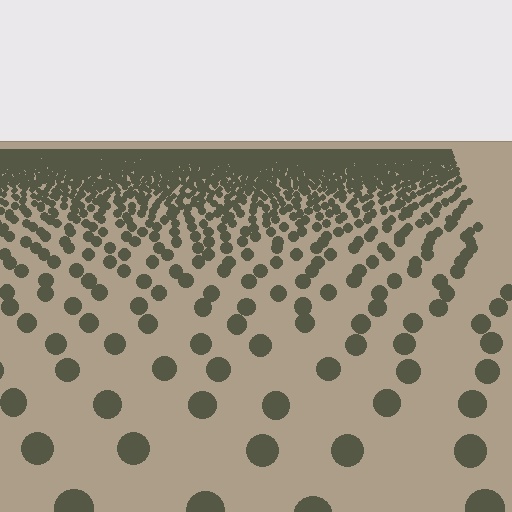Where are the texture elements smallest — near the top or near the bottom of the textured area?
Near the top.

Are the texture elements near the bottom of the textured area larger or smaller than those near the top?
Larger. Near the bottom, elements are closer to the viewer and appear at a bigger on-screen size.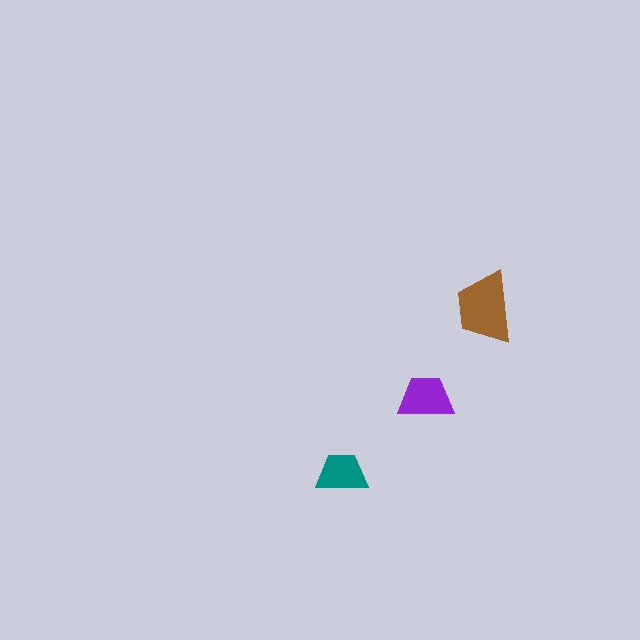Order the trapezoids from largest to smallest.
the brown one, the purple one, the teal one.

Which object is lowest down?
The teal trapezoid is bottommost.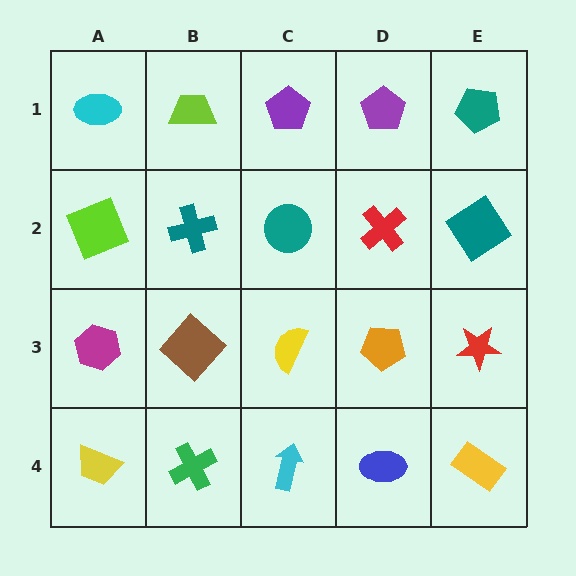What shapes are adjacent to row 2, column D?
A purple pentagon (row 1, column D), an orange pentagon (row 3, column D), a teal circle (row 2, column C), a teal diamond (row 2, column E).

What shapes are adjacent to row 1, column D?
A red cross (row 2, column D), a purple pentagon (row 1, column C), a teal pentagon (row 1, column E).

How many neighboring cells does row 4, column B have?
3.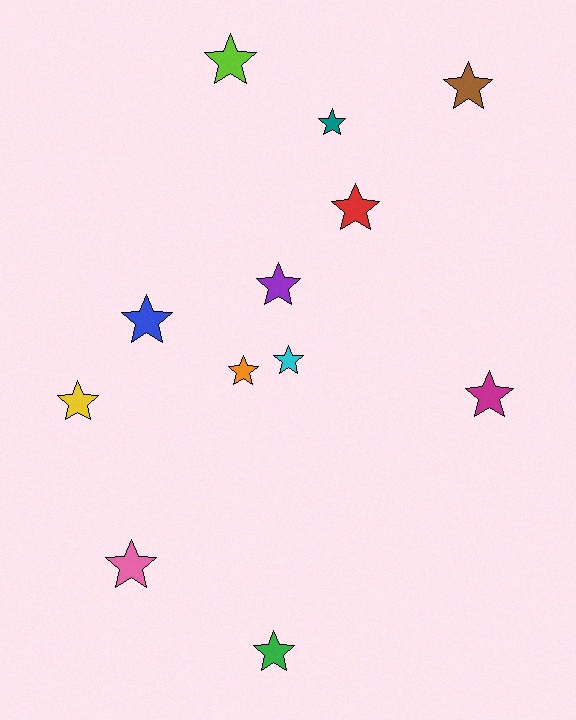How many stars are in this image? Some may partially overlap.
There are 12 stars.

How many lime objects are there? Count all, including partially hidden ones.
There is 1 lime object.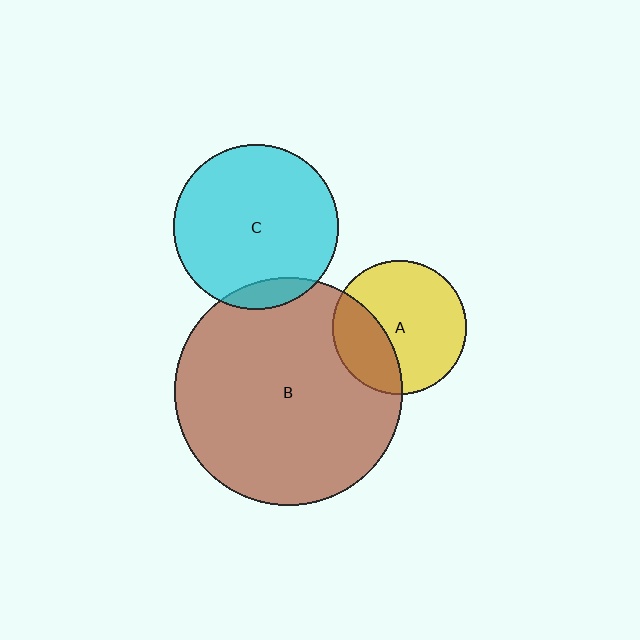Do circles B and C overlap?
Yes.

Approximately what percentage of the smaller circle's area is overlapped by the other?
Approximately 10%.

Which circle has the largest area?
Circle B (brown).